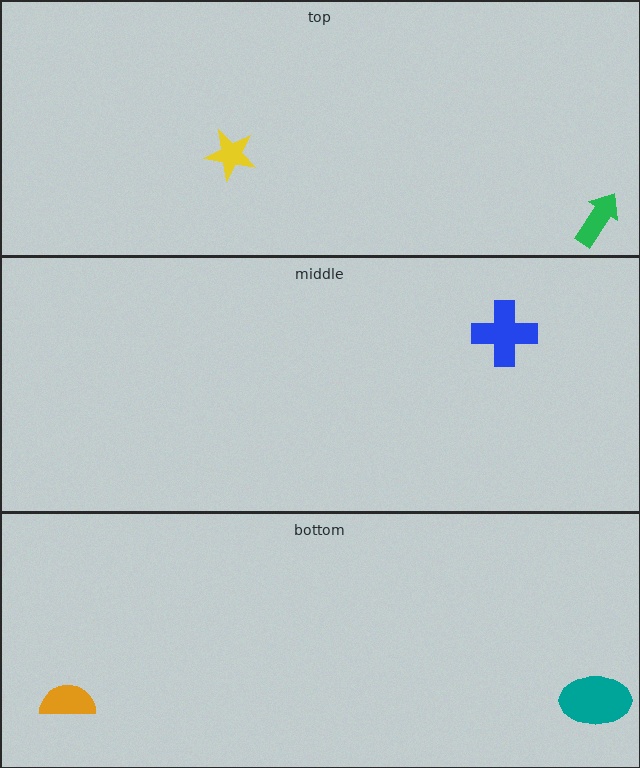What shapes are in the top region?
The yellow star, the green arrow.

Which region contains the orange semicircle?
The bottom region.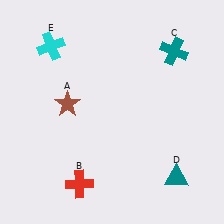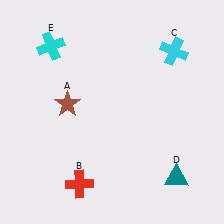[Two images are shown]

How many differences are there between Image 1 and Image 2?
There is 1 difference between the two images.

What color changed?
The cross (C) changed from teal in Image 1 to cyan in Image 2.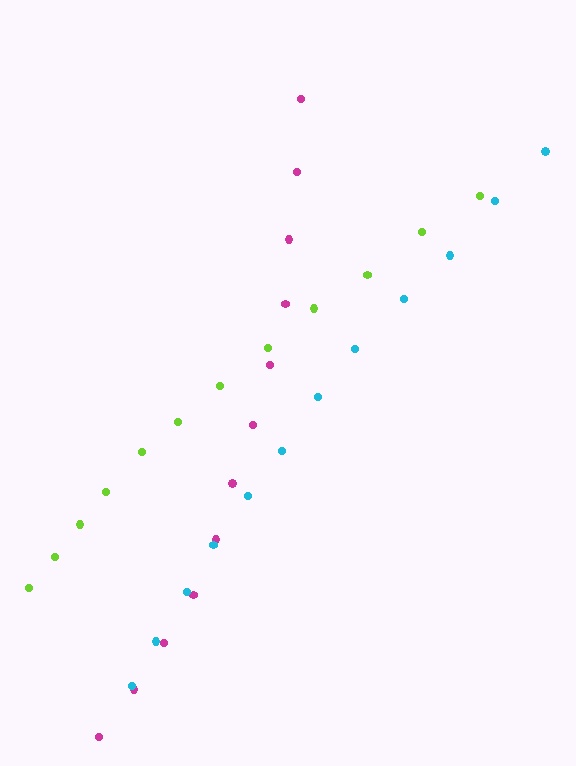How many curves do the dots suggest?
There are 3 distinct paths.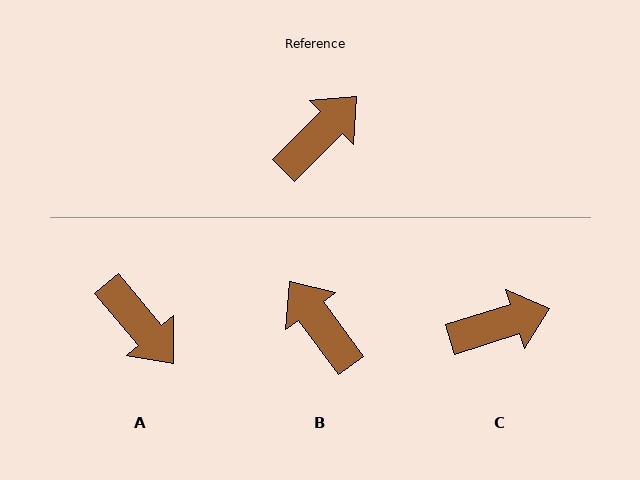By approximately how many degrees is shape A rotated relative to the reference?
Approximately 95 degrees clockwise.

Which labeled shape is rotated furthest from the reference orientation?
A, about 95 degrees away.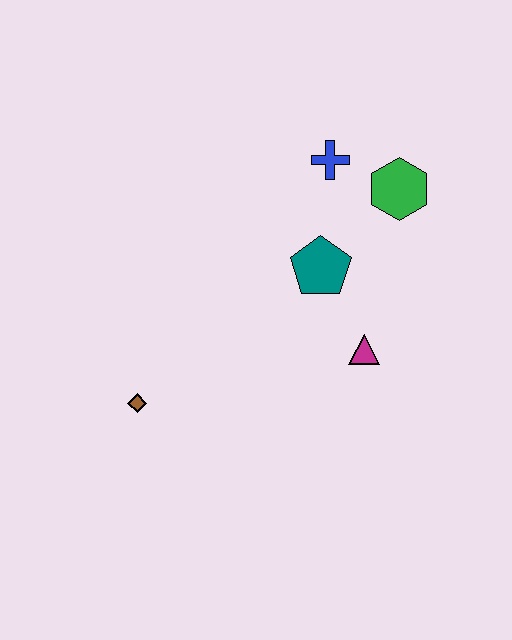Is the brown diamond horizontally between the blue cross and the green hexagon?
No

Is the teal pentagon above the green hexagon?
No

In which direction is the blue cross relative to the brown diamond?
The blue cross is above the brown diamond.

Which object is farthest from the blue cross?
The brown diamond is farthest from the blue cross.